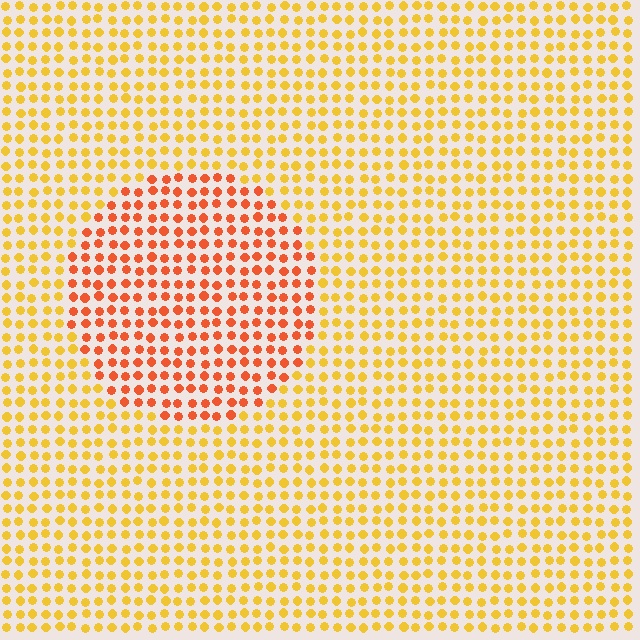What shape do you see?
I see a circle.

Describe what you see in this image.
The image is filled with small yellow elements in a uniform arrangement. A circle-shaped region is visible where the elements are tinted to a slightly different hue, forming a subtle color boundary.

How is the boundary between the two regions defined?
The boundary is defined purely by a slight shift in hue (about 35 degrees). Spacing, size, and orientation are identical on both sides.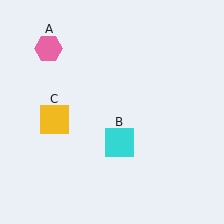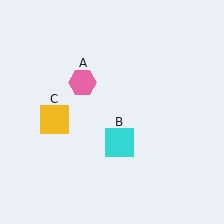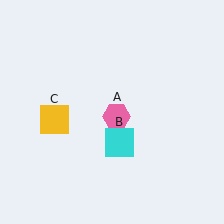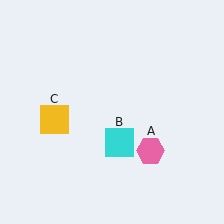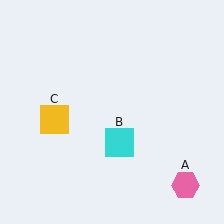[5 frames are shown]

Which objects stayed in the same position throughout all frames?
Cyan square (object B) and yellow square (object C) remained stationary.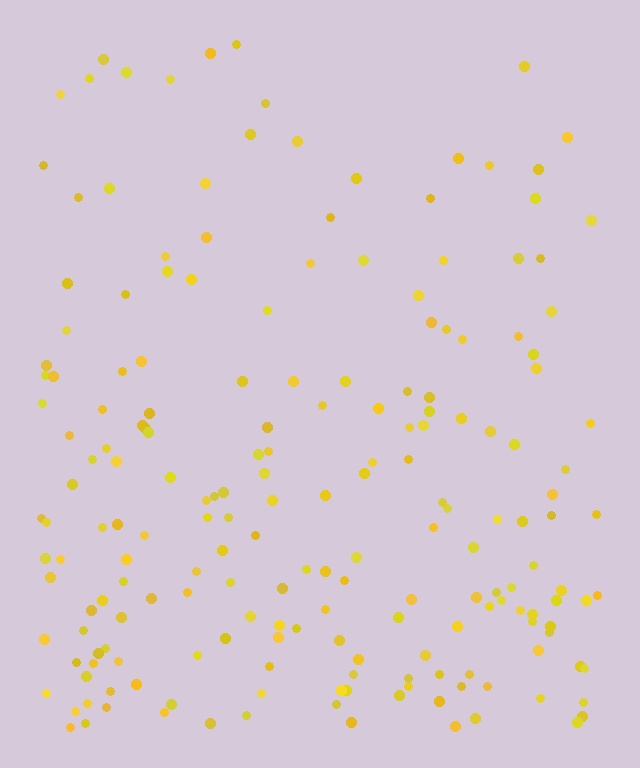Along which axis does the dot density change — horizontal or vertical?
Vertical.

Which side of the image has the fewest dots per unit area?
The top.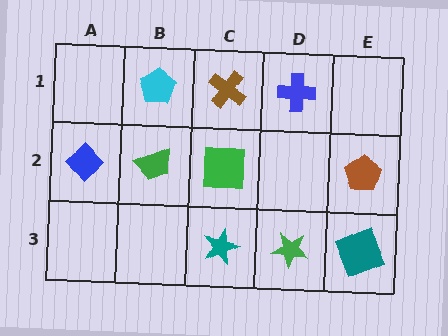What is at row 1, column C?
A brown cross.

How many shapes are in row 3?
3 shapes.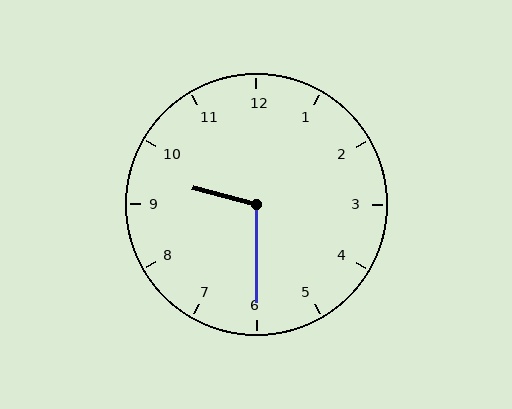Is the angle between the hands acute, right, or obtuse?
It is obtuse.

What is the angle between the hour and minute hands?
Approximately 105 degrees.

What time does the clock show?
9:30.